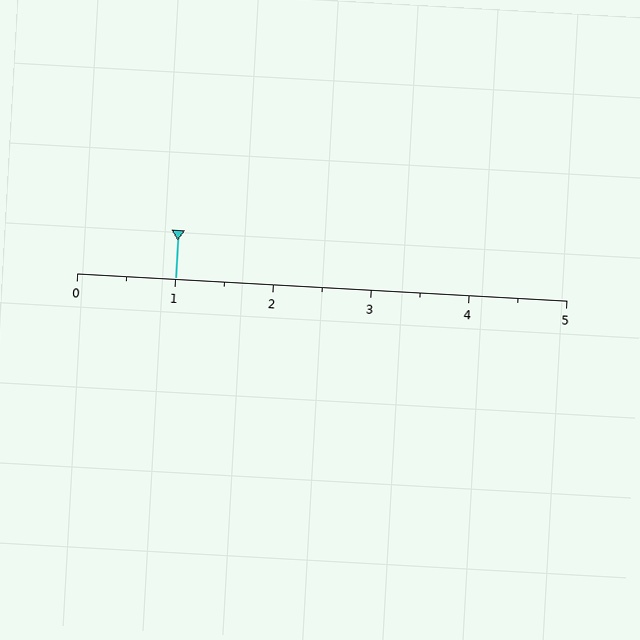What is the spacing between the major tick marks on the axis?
The major ticks are spaced 1 apart.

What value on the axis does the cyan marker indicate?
The marker indicates approximately 1.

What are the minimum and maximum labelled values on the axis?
The axis runs from 0 to 5.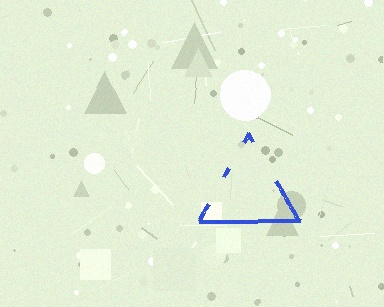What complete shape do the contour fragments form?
The contour fragments form a triangle.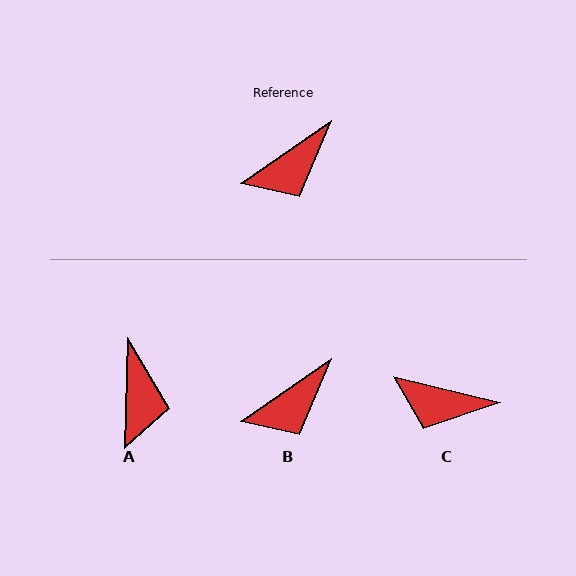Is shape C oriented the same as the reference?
No, it is off by about 48 degrees.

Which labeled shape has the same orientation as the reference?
B.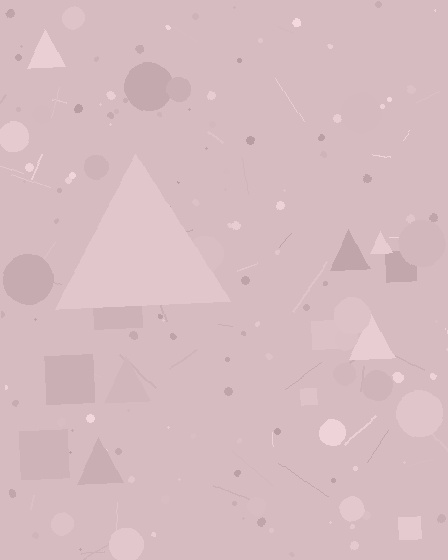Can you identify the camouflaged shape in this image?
The camouflaged shape is a triangle.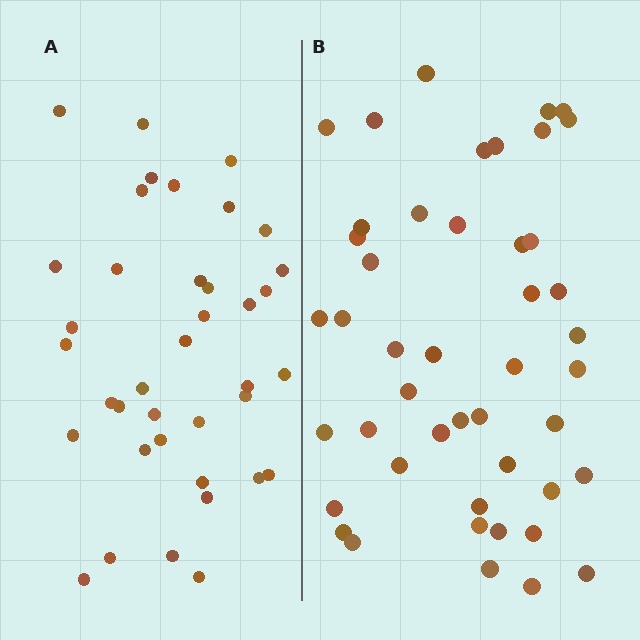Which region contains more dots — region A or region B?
Region B (the right region) has more dots.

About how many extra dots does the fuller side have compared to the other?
Region B has roughly 8 or so more dots than region A.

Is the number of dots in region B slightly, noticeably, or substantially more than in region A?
Region B has only slightly more — the two regions are fairly close. The ratio is roughly 1.2 to 1.